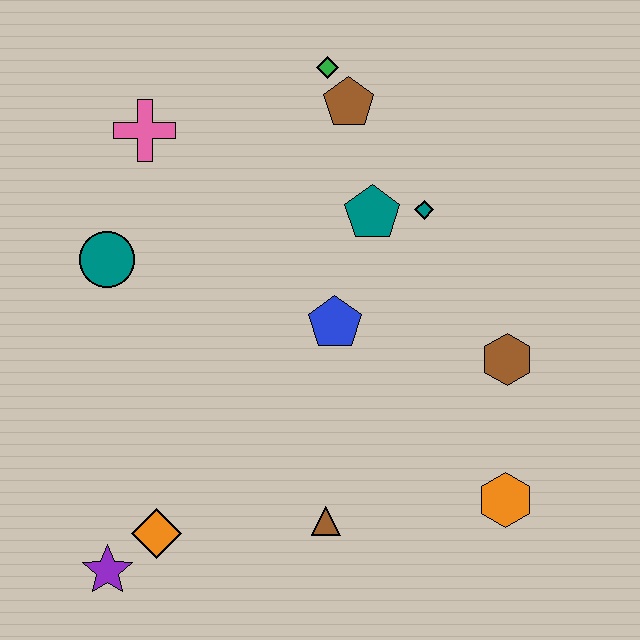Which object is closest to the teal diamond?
The teal pentagon is closest to the teal diamond.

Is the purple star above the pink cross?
No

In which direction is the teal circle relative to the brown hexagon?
The teal circle is to the left of the brown hexagon.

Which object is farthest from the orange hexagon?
The pink cross is farthest from the orange hexagon.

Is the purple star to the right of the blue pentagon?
No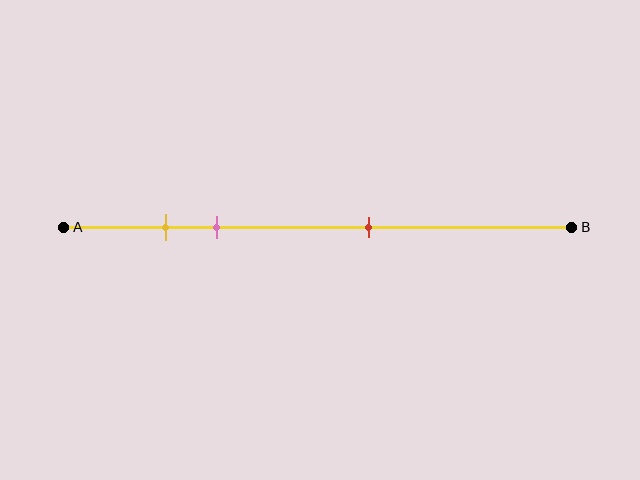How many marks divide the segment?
There are 3 marks dividing the segment.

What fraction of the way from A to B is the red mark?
The red mark is approximately 60% (0.6) of the way from A to B.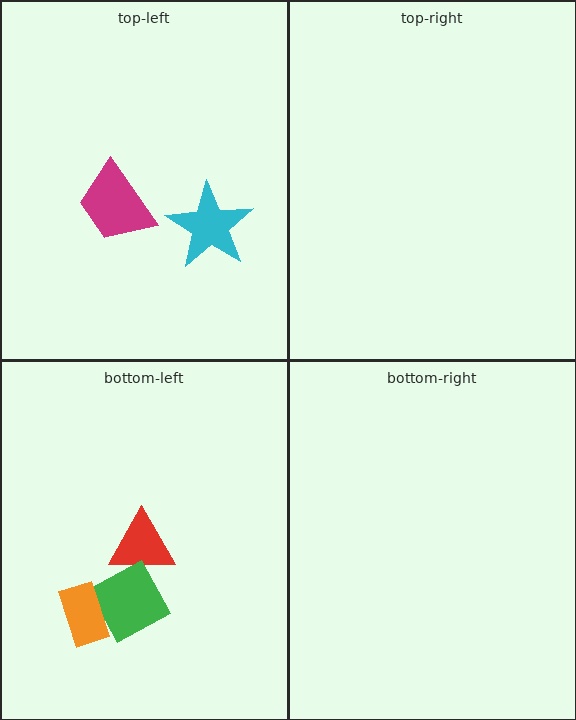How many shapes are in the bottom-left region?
3.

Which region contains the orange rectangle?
The bottom-left region.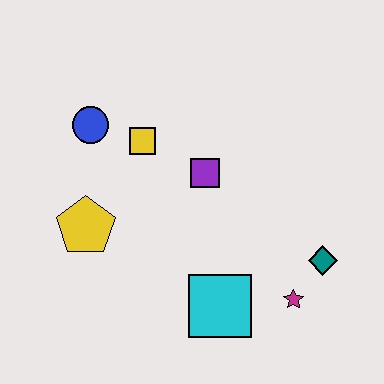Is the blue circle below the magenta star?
No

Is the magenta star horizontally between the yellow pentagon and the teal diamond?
Yes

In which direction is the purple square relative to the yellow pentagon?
The purple square is to the right of the yellow pentagon.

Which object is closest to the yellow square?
The blue circle is closest to the yellow square.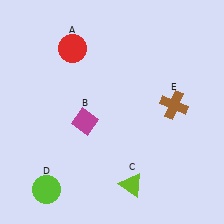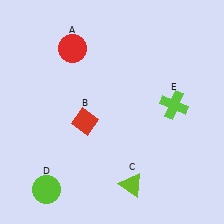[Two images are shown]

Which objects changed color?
B changed from magenta to red. E changed from brown to lime.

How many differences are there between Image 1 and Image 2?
There are 2 differences between the two images.